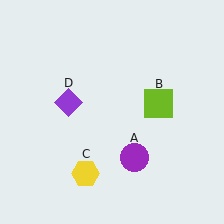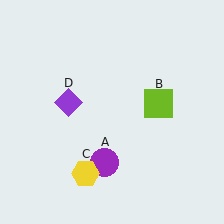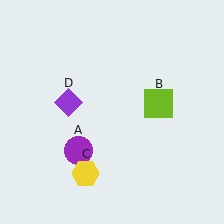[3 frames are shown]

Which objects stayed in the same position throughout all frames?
Lime square (object B) and yellow hexagon (object C) and purple diamond (object D) remained stationary.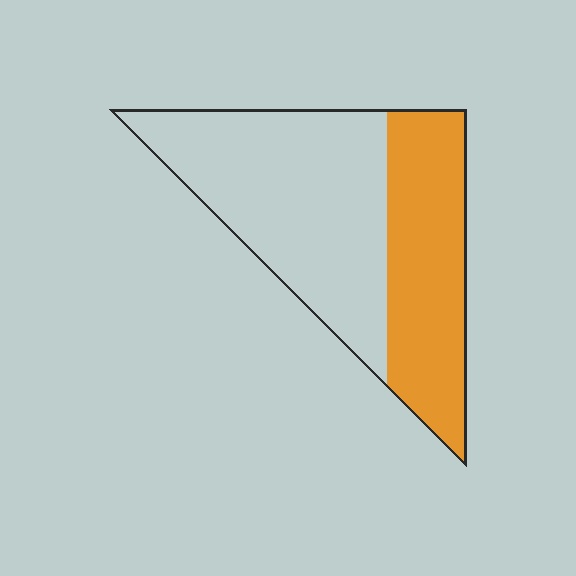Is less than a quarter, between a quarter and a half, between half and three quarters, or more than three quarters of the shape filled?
Between a quarter and a half.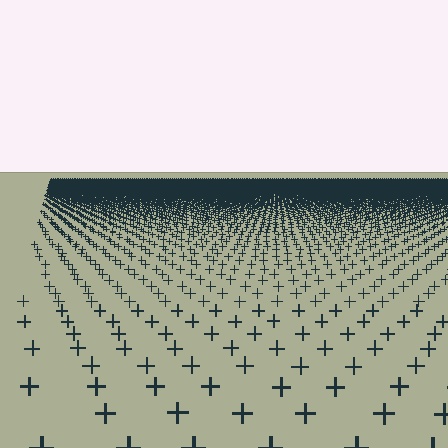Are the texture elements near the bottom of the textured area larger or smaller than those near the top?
Larger. Near the bottom, elements are closer to the viewer and appear at a bigger on-screen size.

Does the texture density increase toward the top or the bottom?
Density increases toward the top.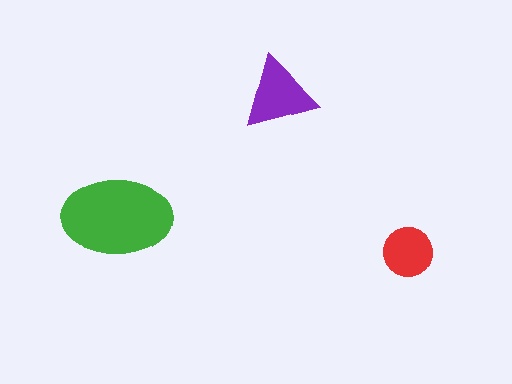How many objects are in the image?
There are 3 objects in the image.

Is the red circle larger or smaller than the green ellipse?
Smaller.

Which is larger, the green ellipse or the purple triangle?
The green ellipse.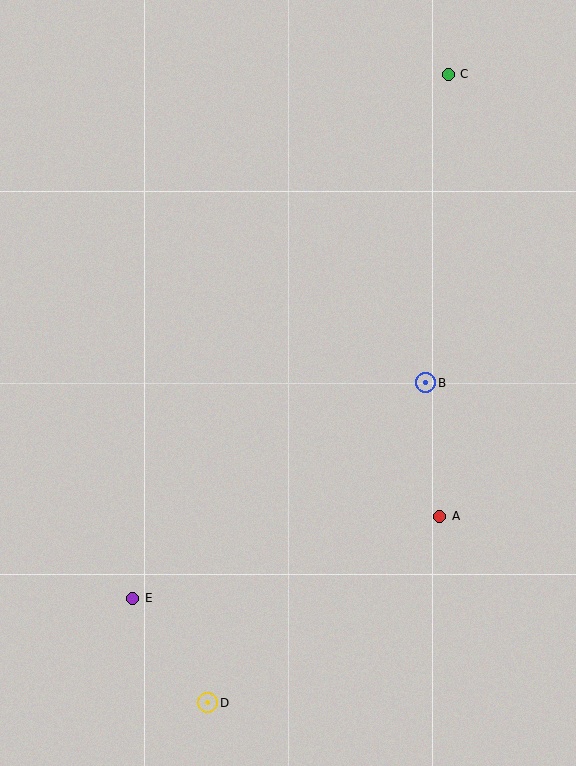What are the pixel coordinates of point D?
Point D is at (208, 703).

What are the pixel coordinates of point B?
Point B is at (426, 383).